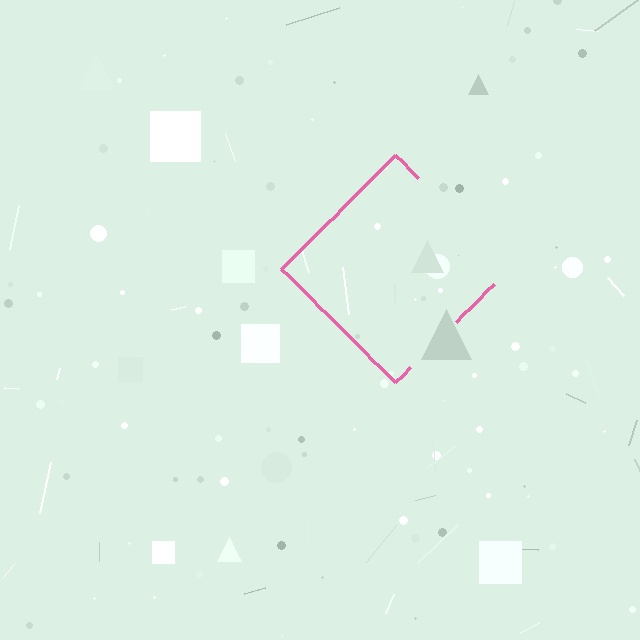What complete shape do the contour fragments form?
The contour fragments form a diamond.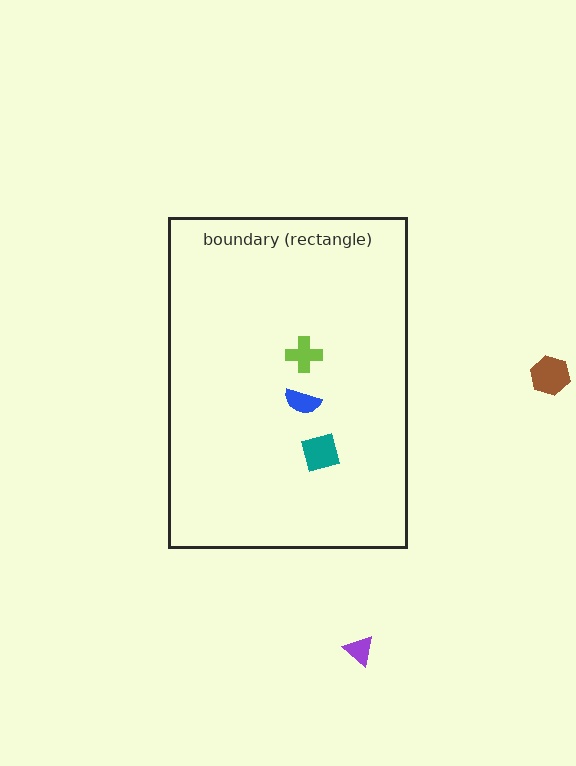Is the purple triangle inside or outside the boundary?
Outside.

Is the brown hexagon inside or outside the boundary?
Outside.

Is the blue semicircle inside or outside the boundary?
Inside.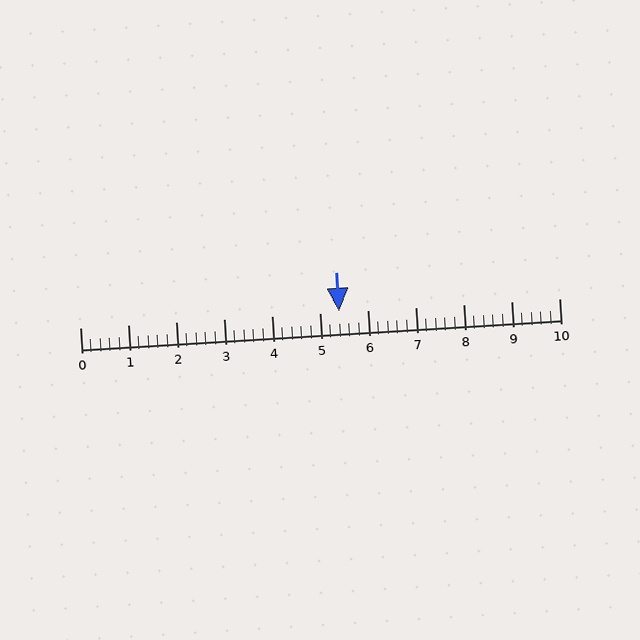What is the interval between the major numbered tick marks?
The major tick marks are spaced 1 units apart.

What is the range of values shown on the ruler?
The ruler shows values from 0 to 10.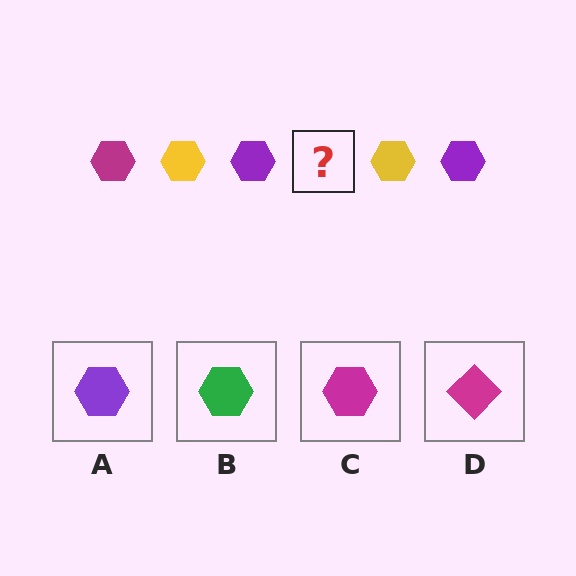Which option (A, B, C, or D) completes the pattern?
C.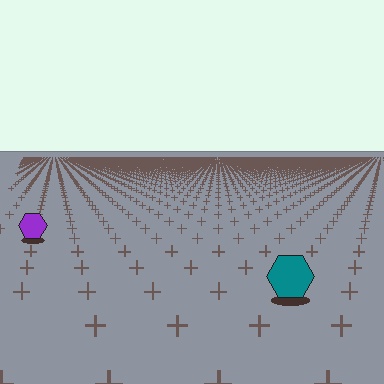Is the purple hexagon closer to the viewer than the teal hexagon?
No. The teal hexagon is closer — you can tell from the texture gradient: the ground texture is coarser near it.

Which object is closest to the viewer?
The teal hexagon is closest. The texture marks near it are larger and more spread out.